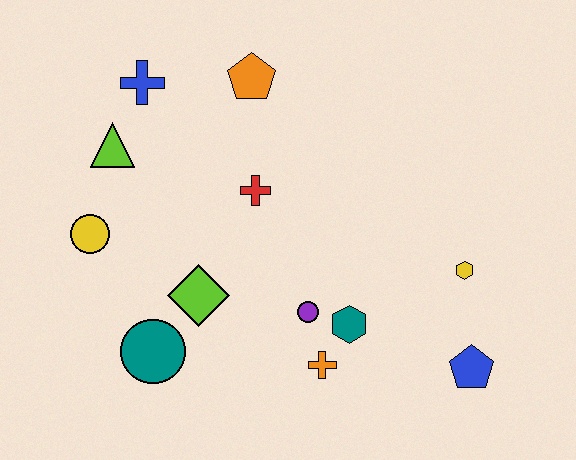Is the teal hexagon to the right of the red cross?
Yes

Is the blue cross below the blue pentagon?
No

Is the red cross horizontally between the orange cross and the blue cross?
Yes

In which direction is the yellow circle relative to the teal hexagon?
The yellow circle is to the left of the teal hexagon.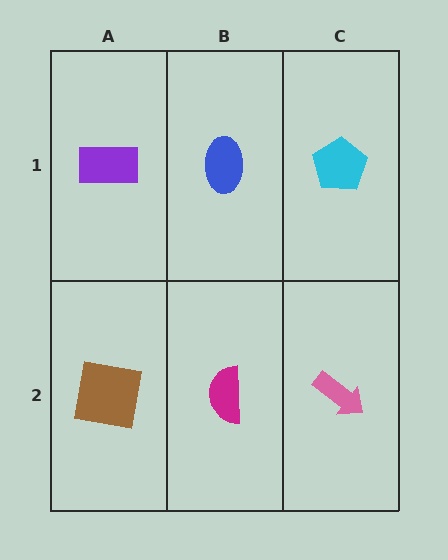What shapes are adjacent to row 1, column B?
A magenta semicircle (row 2, column B), a purple rectangle (row 1, column A), a cyan pentagon (row 1, column C).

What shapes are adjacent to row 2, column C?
A cyan pentagon (row 1, column C), a magenta semicircle (row 2, column B).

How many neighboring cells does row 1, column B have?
3.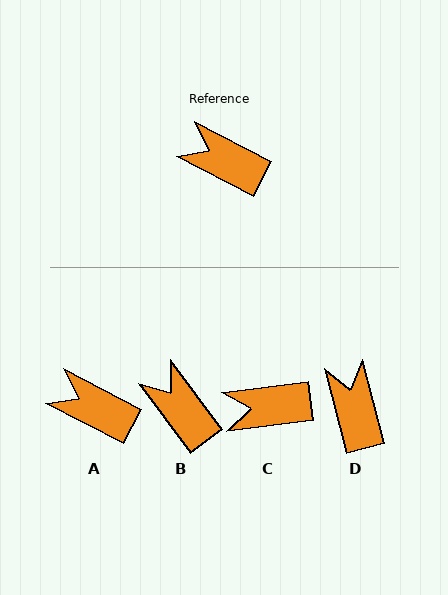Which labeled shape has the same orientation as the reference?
A.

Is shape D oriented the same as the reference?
No, it is off by about 48 degrees.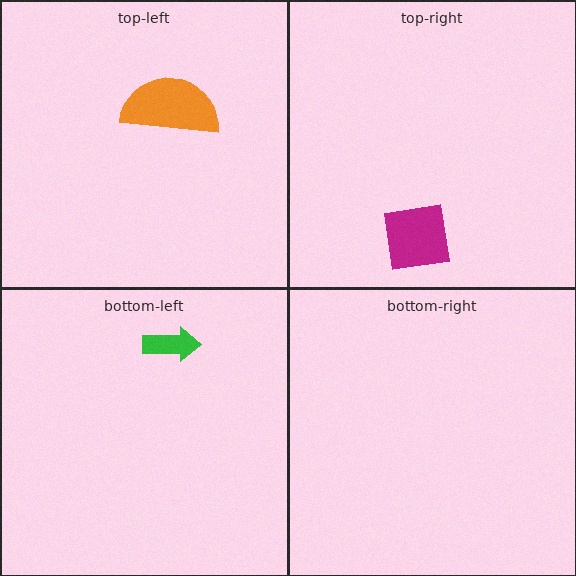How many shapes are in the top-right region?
1.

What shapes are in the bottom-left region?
The green arrow.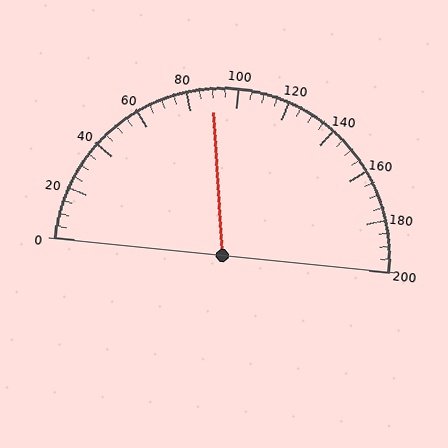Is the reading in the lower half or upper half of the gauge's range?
The reading is in the lower half of the range (0 to 200).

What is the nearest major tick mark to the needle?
The nearest major tick mark is 80.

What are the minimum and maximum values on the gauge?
The gauge ranges from 0 to 200.